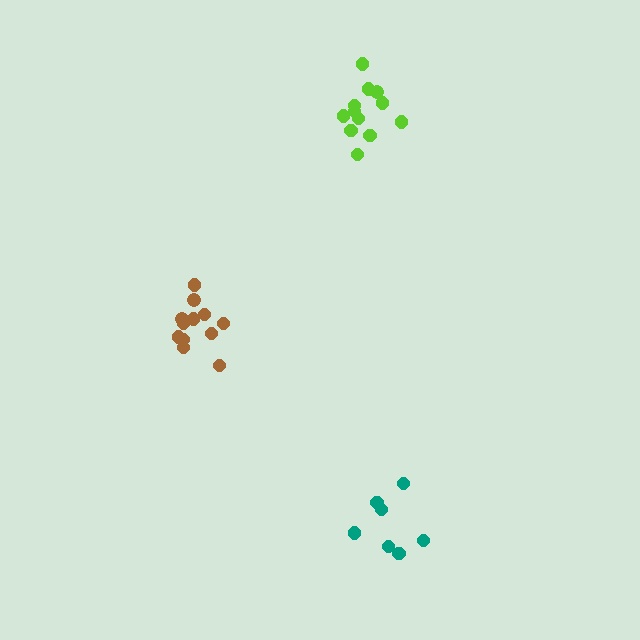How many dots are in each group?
Group 1: 12 dots, Group 2: 13 dots, Group 3: 7 dots (32 total).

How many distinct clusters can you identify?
There are 3 distinct clusters.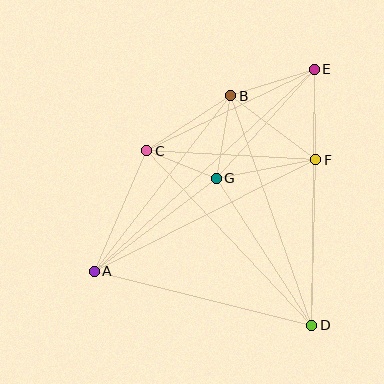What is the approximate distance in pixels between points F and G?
The distance between F and G is approximately 101 pixels.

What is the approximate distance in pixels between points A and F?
The distance between A and F is approximately 248 pixels.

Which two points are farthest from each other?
Points A and E are farthest from each other.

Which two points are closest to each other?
Points C and G are closest to each other.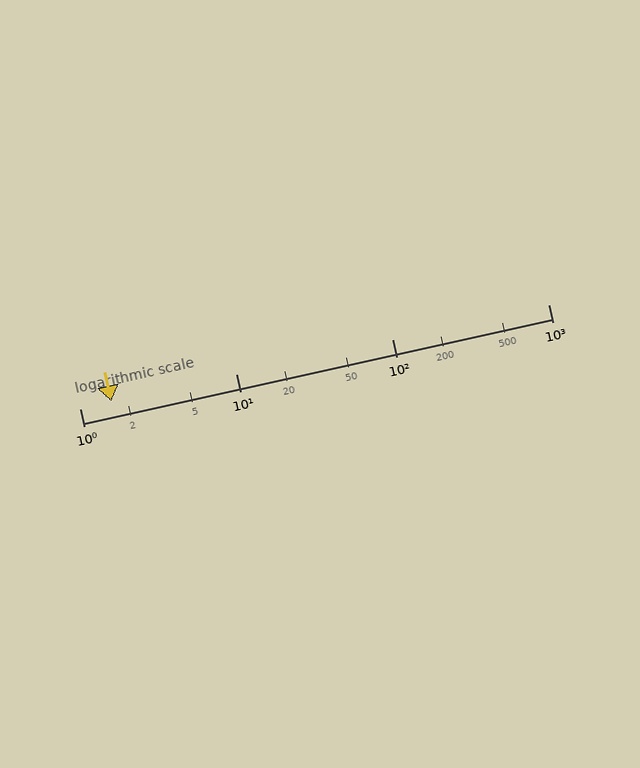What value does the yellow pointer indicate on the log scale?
The pointer indicates approximately 1.6.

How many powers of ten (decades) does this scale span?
The scale spans 3 decades, from 1 to 1000.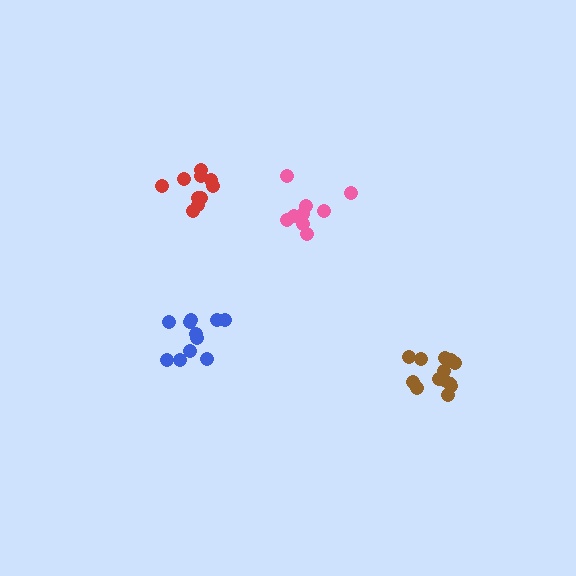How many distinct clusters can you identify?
There are 4 distinct clusters.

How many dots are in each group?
Group 1: 10 dots, Group 2: 9 dots, Group 3: 11 dots, Group 4: 13 dots (43 total).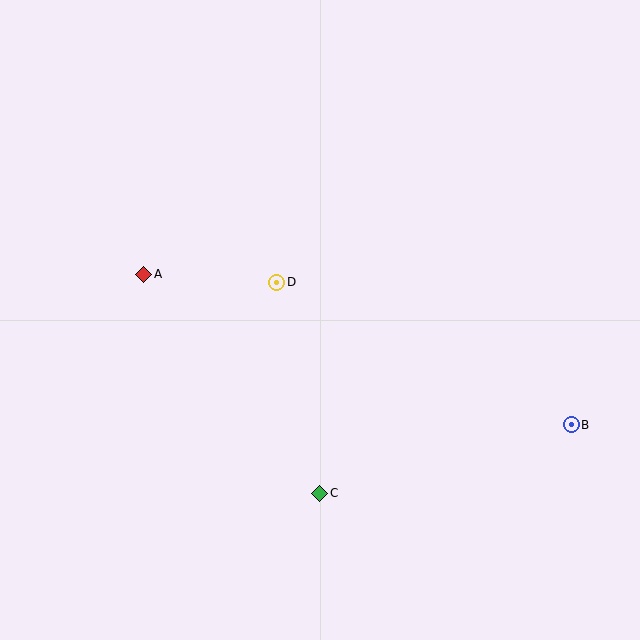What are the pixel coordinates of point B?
Point B is at (571, 425).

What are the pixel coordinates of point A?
Point A is at (144, 274).